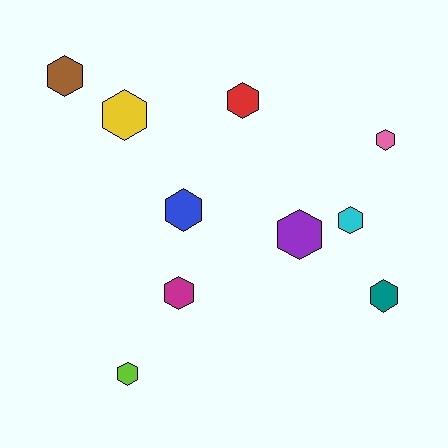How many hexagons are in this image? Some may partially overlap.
There are 10 hexagons.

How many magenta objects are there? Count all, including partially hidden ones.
There is 1 magenta object.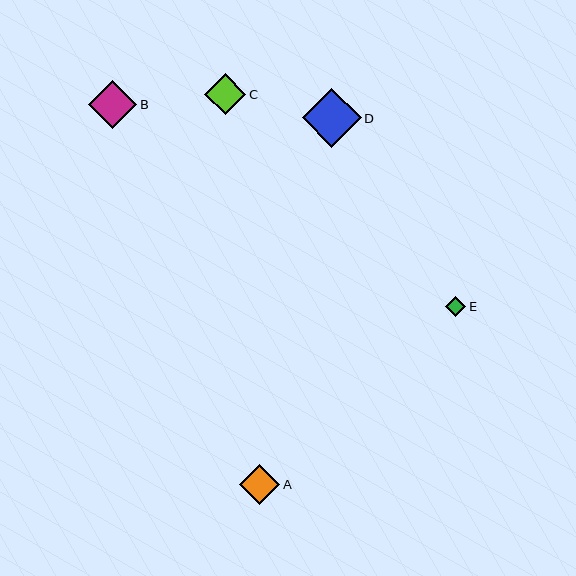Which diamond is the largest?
Diamond D is the largest with a size of approximately 59 pixels.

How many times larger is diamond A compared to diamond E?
Diamond A is approximately 2.0 times the size of diamond E.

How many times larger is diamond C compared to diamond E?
Diamond C is approximately 2.0 times the size of diamond E.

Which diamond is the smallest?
Diamond E is the smallest with a size of approximately 20 pixels.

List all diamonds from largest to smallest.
From largest to smallest: D, B, C, A, E.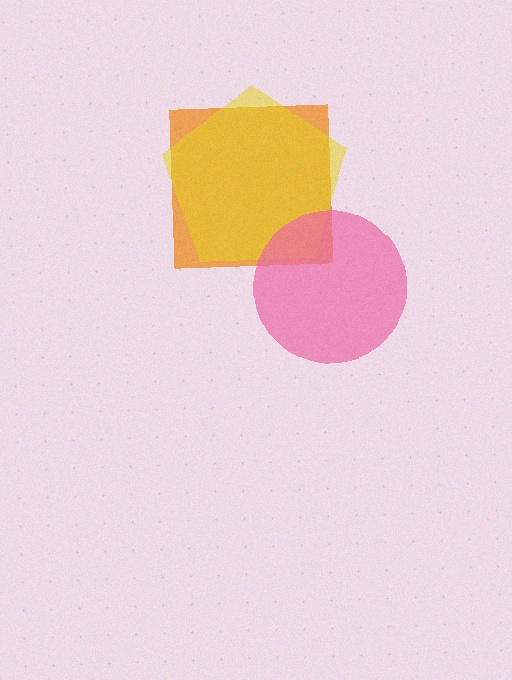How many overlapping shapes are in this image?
There are 3 overlapping shapes in the image.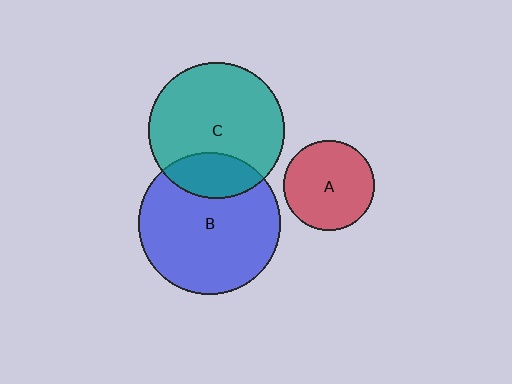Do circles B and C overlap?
Yes.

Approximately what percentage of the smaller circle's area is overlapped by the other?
Approximately 25%.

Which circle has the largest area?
Circle B (blue).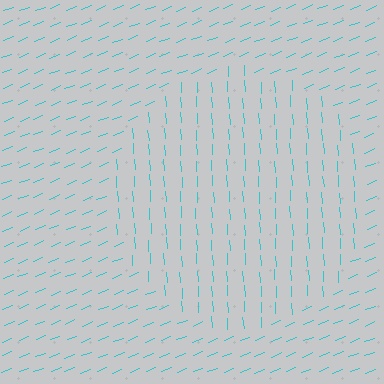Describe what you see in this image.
The image is filled with small cyan line segments. A circle region in the image has lines oriented differently from the surrounding lines, creating a visible texture boundary.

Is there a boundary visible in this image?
Yes, there is a texture boundary formed by a change in line orientation.